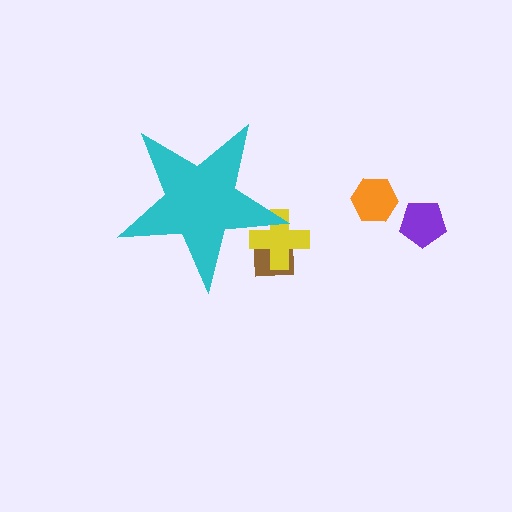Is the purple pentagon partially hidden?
No, the purple pentagon is fully visible.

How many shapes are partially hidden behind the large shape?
2 shapes are partially hidden.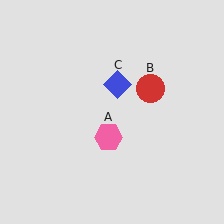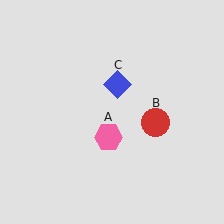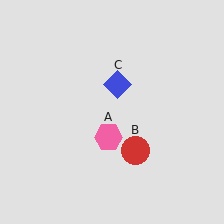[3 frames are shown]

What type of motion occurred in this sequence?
The red circle (object B) rotated clockwise around the center of the scene.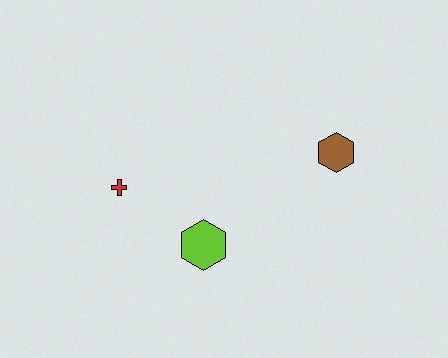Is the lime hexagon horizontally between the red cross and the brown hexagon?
Yes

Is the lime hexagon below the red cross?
Yes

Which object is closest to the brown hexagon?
The lime hexagon is closest to the brown hexagon.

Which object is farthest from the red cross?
The brown hexagon is farthest from the red cross.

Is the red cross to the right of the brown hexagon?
No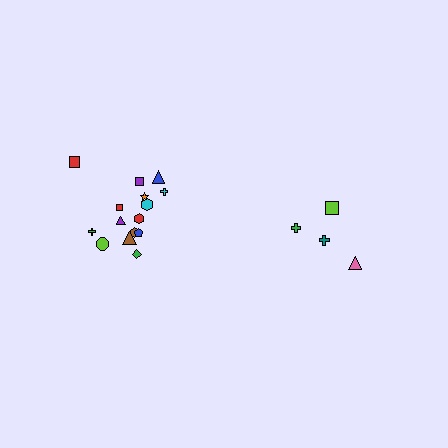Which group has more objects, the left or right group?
The left group.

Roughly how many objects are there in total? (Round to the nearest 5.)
Roughly 20 objects in total.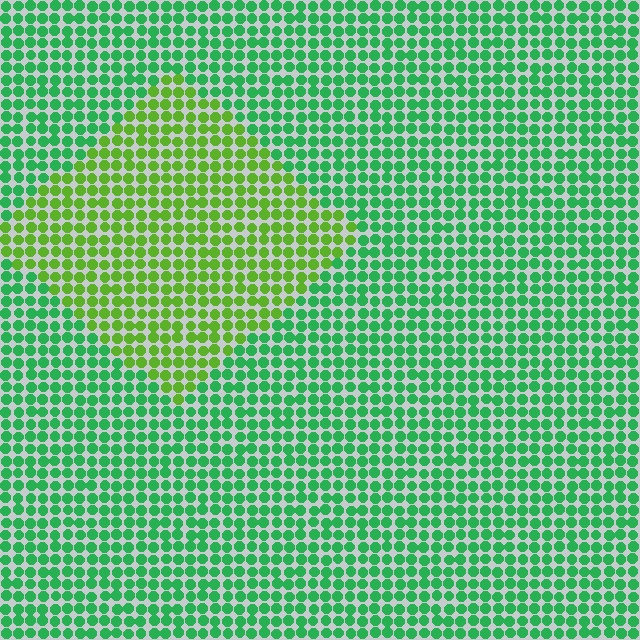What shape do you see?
I see a diamond.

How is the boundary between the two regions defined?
The boundary is defined purely by a slight shift in hue (about 41 degrees). Spacing, size, and orientation are identical on both sides.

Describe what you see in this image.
The image is filled with small green elements in a uniform arrangement. A diamond-shaped region is visible where the elements are tinted to a slightly different hue, forming a subtle color boundary.